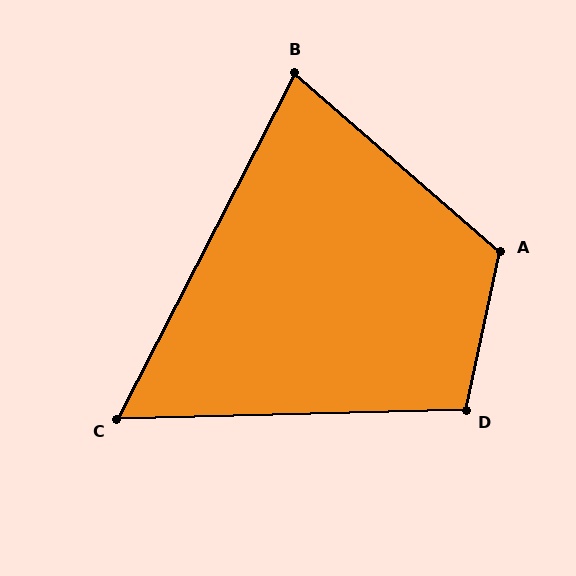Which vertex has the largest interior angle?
A, at approximately 119 degrees.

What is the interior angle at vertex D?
Approximately 104 degrees (obtuse).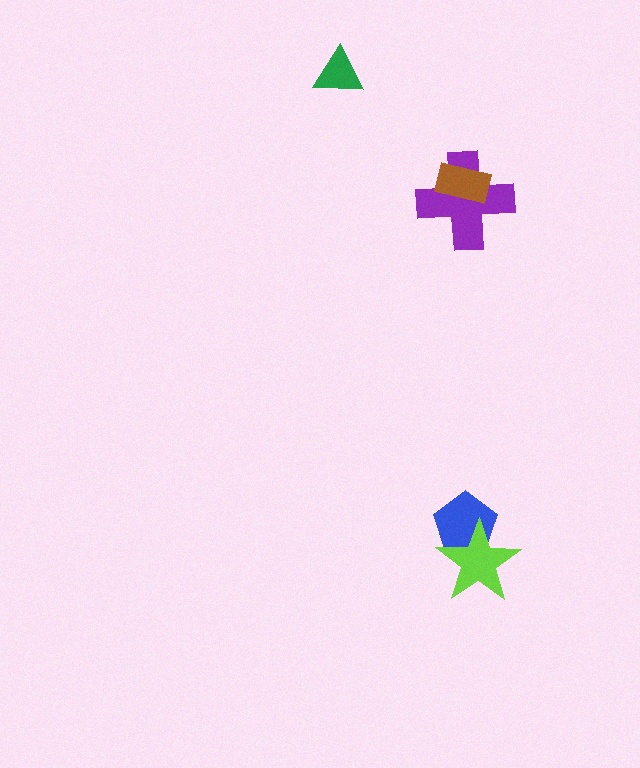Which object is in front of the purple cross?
The brown rectangle is in front of the purple cross.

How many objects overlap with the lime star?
1 object overlaps with the lime star.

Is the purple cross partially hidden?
Yes, it is partially covered by another shape.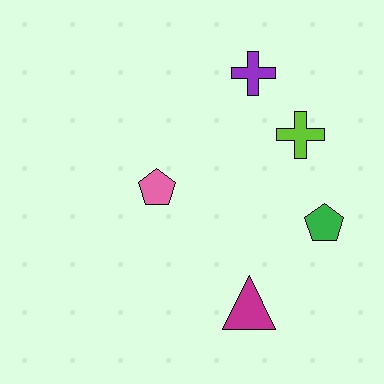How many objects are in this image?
There are 5 objects.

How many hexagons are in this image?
There are no hexagons.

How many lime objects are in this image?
There is 1 lime object.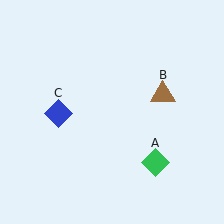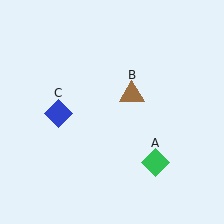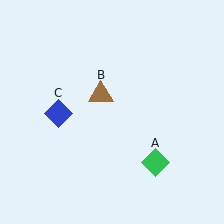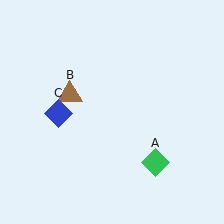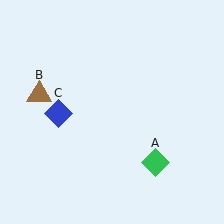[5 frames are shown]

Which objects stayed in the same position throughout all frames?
Green diamond (object A) and blue diamond (object C) remained stationary.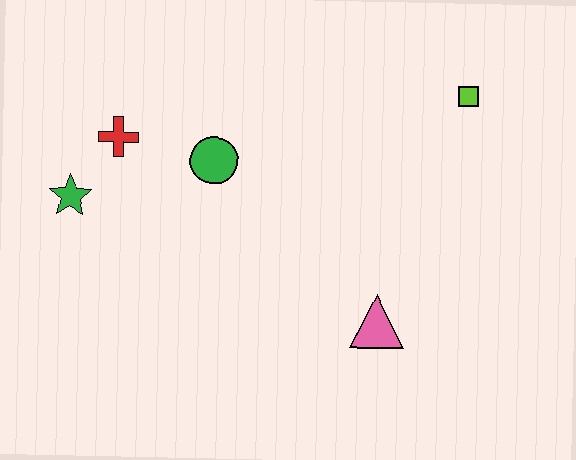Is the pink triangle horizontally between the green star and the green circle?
No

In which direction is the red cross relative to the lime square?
The red cross is to the left of the lime square.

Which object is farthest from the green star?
The lime square is farthest from the green star.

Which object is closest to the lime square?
The pink triangle is closest to the lime square.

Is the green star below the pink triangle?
No